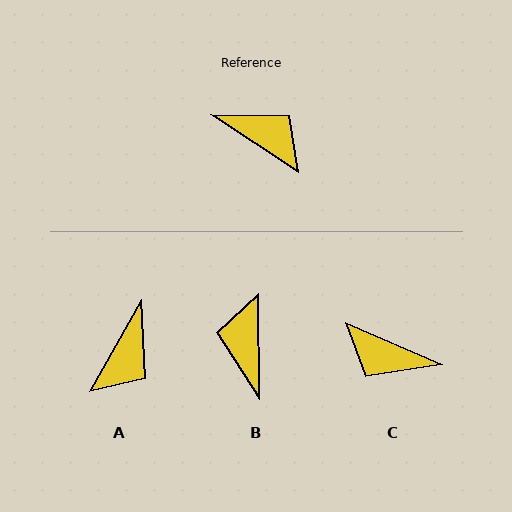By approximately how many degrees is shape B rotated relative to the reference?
Approximately 124 degrees counter-clockwise.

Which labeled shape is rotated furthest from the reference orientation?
C, about 169 degrees away.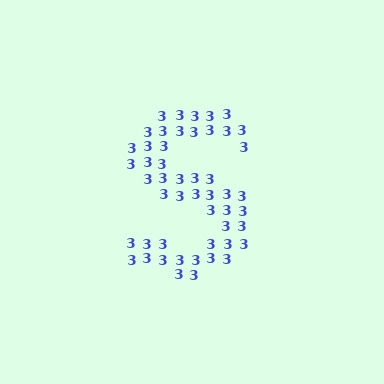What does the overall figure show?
The overall figure shows the letter S.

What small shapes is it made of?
It is made of small digit 3's.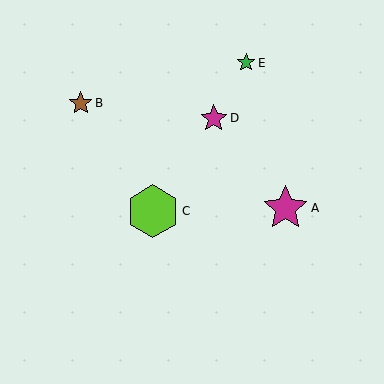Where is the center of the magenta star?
The center of the magenta star is at (285, 208).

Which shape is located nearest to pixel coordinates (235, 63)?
The green star (labeled E) at (246, 63) is nearest to that location.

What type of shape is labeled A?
Shape A is a magenta star.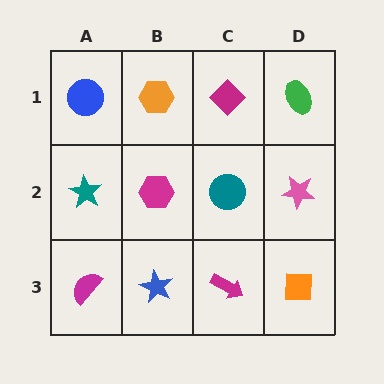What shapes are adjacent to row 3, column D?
A pink star (row 2, column D), a magenta arrow (row 3, column C).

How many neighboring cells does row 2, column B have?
4.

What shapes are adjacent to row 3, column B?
A magenta hexagon (row 2, column B), a magenta semicircle (row 3, column A), a magenta arrow (row 3, column C).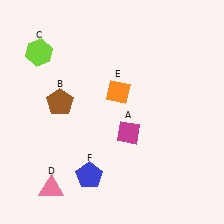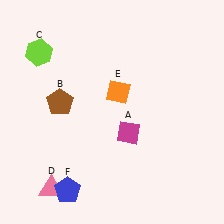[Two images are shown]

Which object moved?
The blue pentagon (F) moved left.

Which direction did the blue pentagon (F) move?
The blue pentagon (F) moved left.